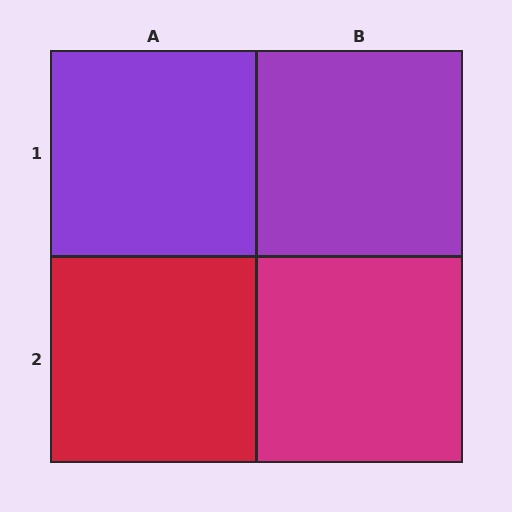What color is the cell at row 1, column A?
Purple.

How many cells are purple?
2 cells are purple.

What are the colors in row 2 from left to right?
Red, magenta.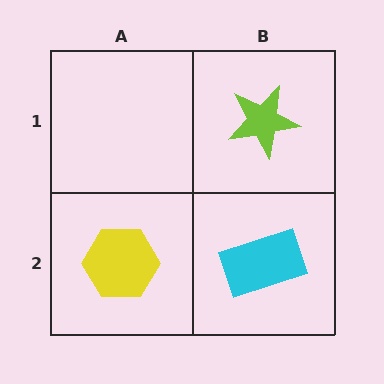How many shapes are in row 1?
1 shape.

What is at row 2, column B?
A cyan rectangle.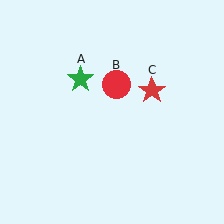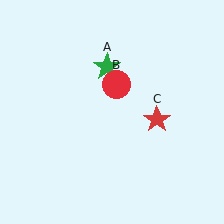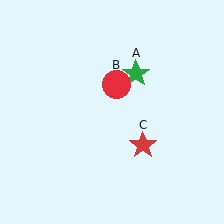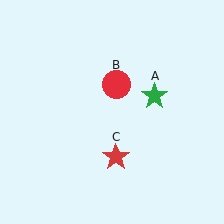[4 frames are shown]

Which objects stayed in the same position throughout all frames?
Red circle (object B) remained stationary.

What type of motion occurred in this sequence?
The green star (object A), red star (object C) rotated clockwise around the center of the scene.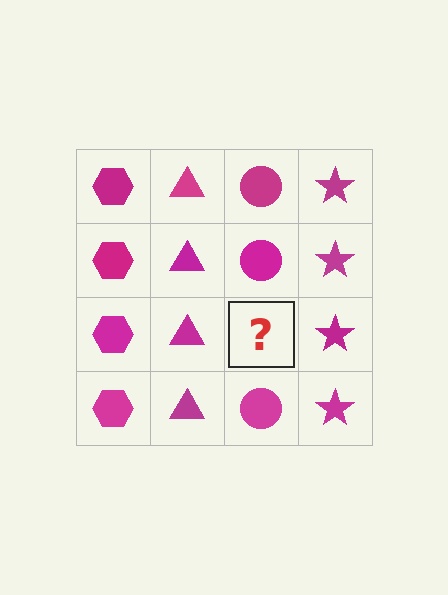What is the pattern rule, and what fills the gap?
The rule is that each column has a consistent shape. The gap should be filled with a magenta circle.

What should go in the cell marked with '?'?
The missing cell should contain a magenta circle.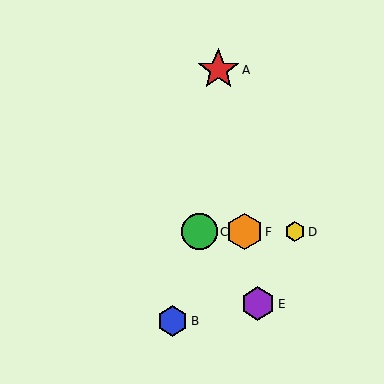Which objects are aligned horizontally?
Objects C, D, F are aligned horizontally.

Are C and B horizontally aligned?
No, C is at y≈232 and B is at y≈321.